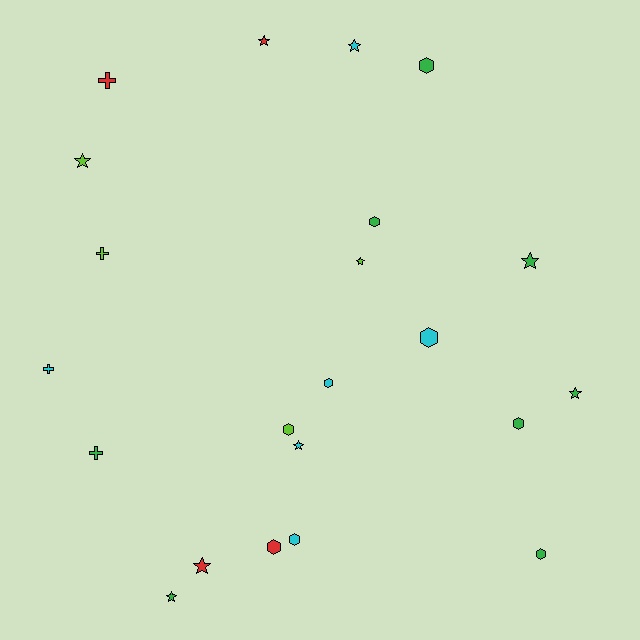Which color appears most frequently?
Green, with 8 objects.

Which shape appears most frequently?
Star, with 9 objects.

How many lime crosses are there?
There is 1 lime cross.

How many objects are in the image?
There are 22 objects.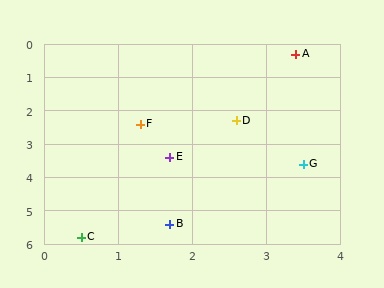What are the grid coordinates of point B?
Point B is at approximately (1.7, 5.4).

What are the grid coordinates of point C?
Point C is at approximately (0.5, 5.8).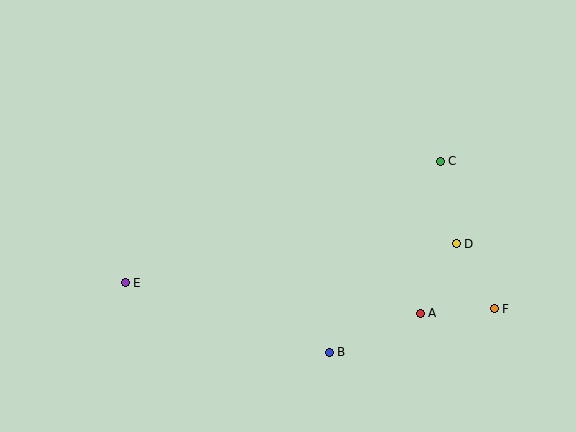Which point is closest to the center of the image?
Point B at (329, 352) is closest to the center.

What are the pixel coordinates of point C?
Point C is at (440, 161).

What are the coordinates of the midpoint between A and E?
The midpoint between A and E is at (273, 298).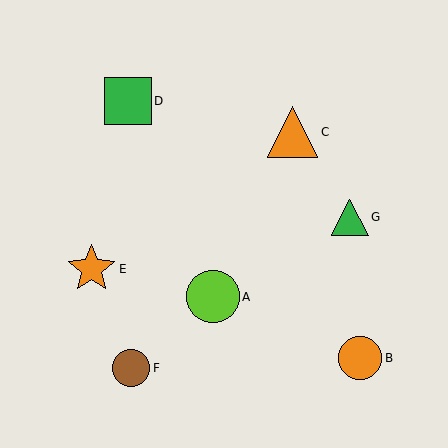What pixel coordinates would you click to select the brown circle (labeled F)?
Click at (131, 368) to select the brown circle F.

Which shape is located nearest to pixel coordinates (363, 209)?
The green triangle (labeled G) at (350, 217) is nearest to that location.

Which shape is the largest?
The lime circle (labeled A) is the largest.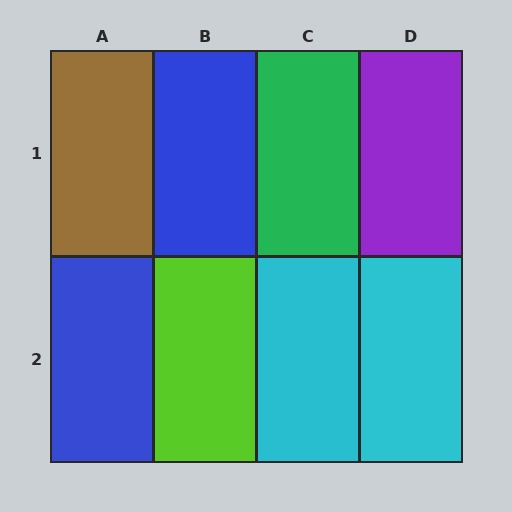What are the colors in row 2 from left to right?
Blue, lime, cyan, cyan.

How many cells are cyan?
2 cells are cyan.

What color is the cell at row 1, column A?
Brown.